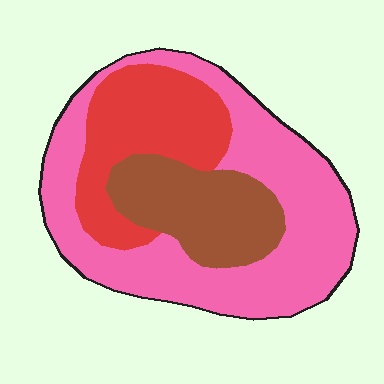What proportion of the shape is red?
Red covers 25% of the shape.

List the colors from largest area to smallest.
From largest to smallest: pink, red, brown.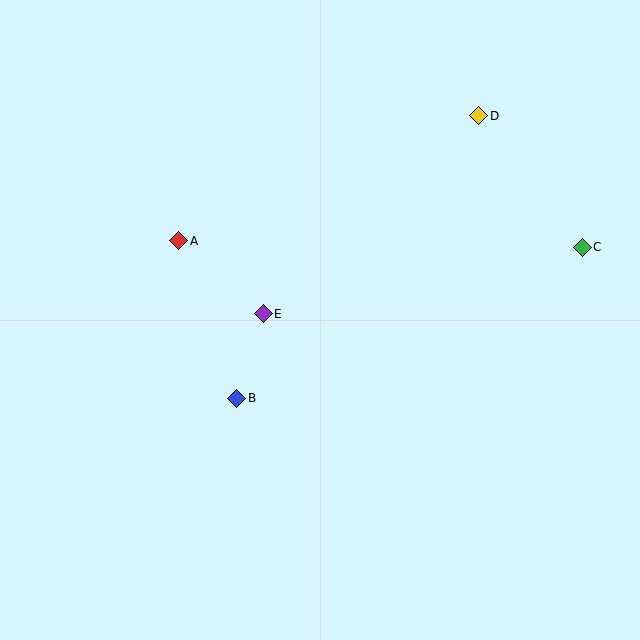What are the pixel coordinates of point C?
Point C is at (582, 247).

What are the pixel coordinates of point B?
Point B is at (237, 398).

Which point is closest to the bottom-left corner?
Point B is closest to the bottom-left corner.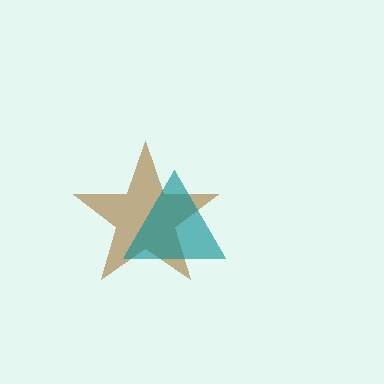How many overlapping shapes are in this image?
There are 2 overlapping shapes in the image.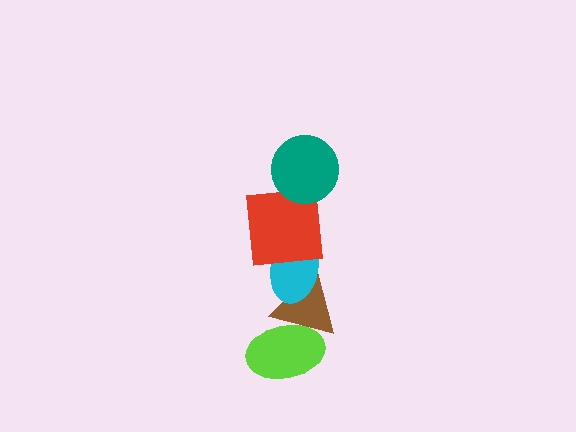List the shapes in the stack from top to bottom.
From top to bottom: the teal circle, the red square, the cyan ellipse, the brown triangle, the lime ellipse.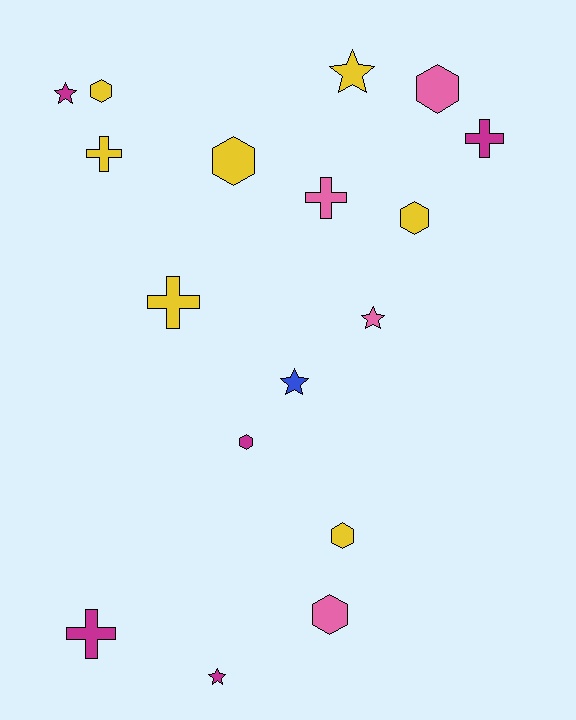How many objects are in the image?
There are 17 objects.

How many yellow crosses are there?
There are 2 yellow crosses.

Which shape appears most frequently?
Hexagon, with 7 objects.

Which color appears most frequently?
Yellow, with 7 objects.